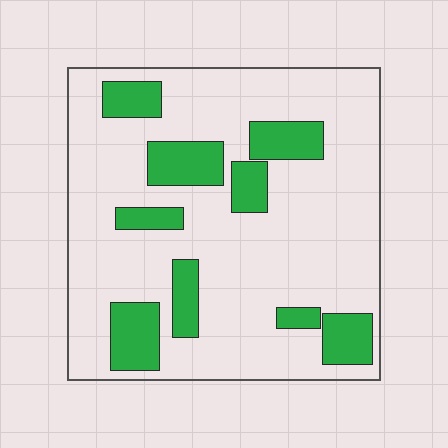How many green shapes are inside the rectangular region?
9.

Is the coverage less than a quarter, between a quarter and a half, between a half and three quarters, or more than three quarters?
Less than a quarter.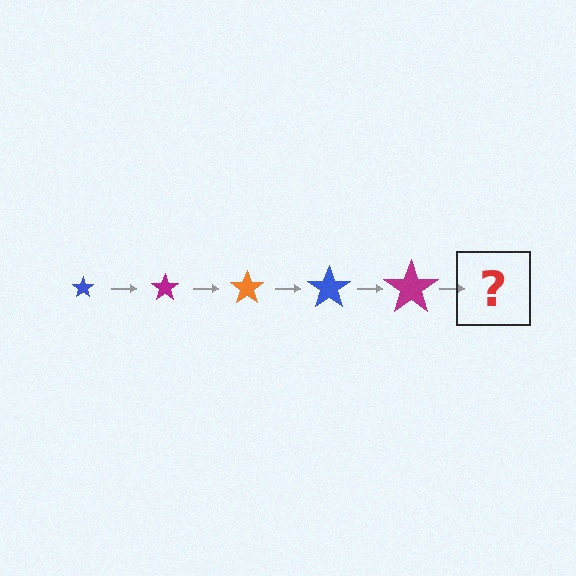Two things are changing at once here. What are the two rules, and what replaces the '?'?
The two rules are that the star grows larger each step and the color cycles through blue, magenta, and orange. The '?' should be an orange star, larger than the previous one.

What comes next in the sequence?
The next element should be an orange star, larger than the previous one.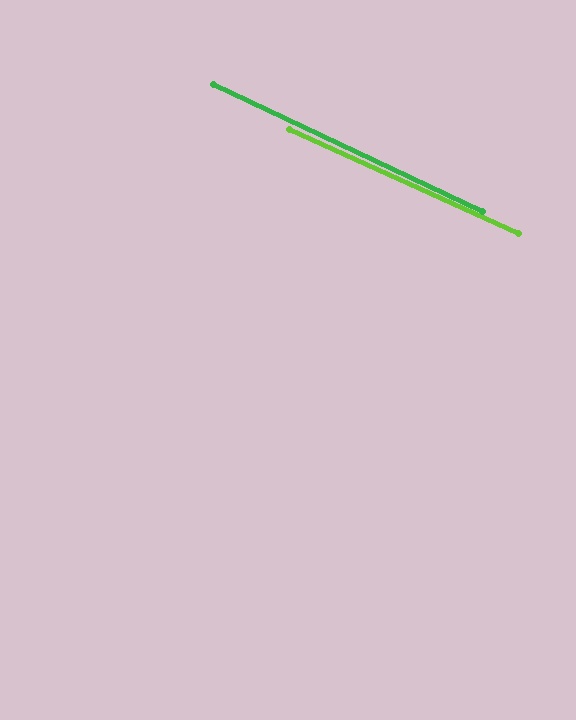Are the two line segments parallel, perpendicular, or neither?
Parallel — their directions differ by only 0.9°.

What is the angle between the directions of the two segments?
Approximately 1 degree.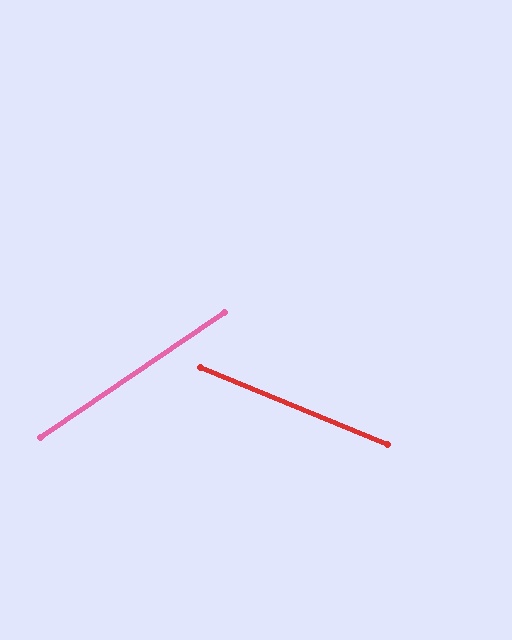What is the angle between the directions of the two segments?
Approximately 57 degrees.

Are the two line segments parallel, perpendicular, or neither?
Neither parallel nor perpendicular — they differ by about 57°.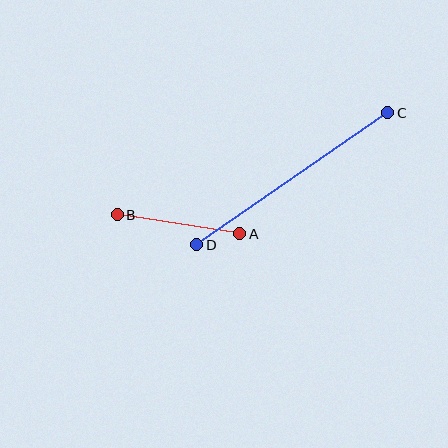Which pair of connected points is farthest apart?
Points C and D are farthest apart.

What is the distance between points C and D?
The distance is approximately 232 pixels.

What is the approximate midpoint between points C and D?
The midpoint is at approximately (292, 179) pixels.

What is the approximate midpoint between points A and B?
The midpoint is at approximately (178, 224) pixels.